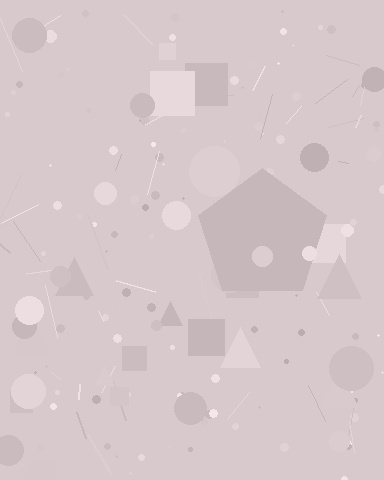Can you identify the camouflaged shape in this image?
The camouflaged shape is a pentagon.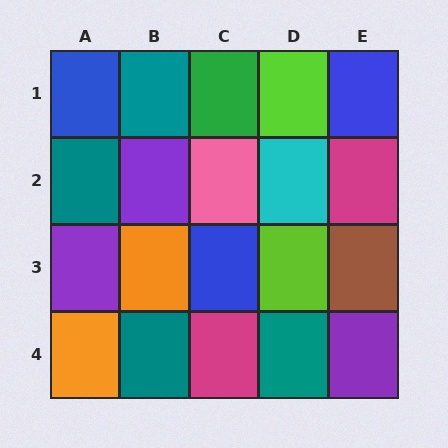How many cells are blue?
3 cells are blue.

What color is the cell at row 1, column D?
Lime.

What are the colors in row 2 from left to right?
Teal, purple, pink, cyan, magenta.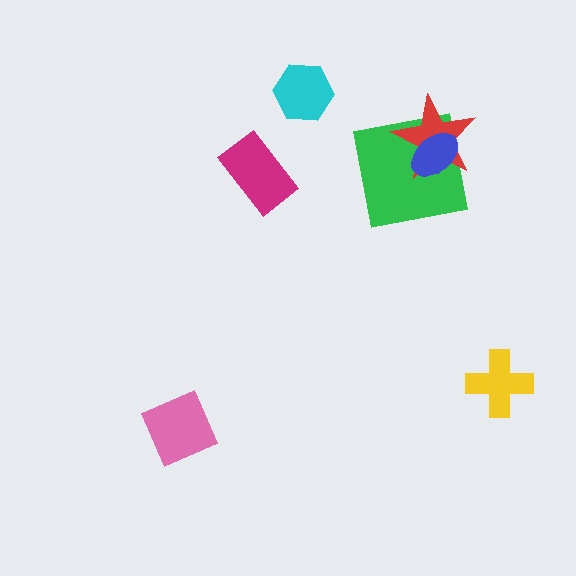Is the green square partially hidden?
Yes, it is partially covered by another shape.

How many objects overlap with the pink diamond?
0 objects overlap with the pink diamond.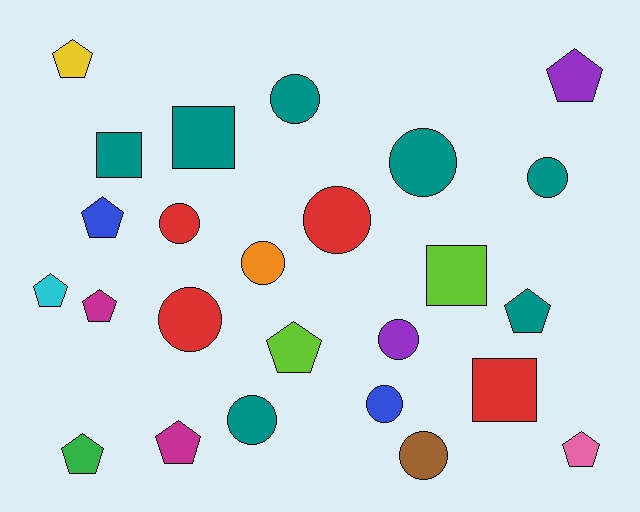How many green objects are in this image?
There is 1 green object.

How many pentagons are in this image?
There are 10 pentagons.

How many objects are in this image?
There are 25 objects.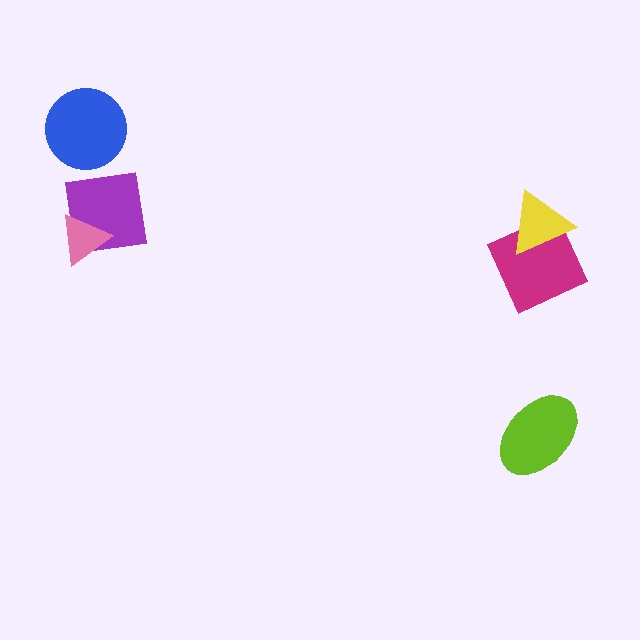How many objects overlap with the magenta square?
1 object overlaps with the magenta square.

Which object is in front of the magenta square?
The yellow triangle is in front of the magenta square.